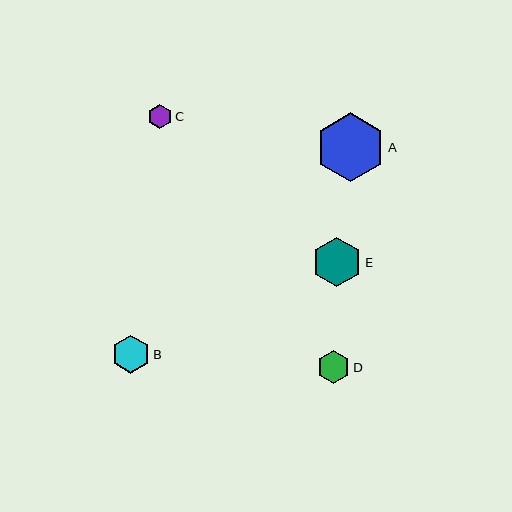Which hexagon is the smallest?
Hexagon C is the smallest with a size of approximately 25 pixels.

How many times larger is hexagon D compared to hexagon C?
Hexagon D is approximately 1.3 times the size of hexagon C.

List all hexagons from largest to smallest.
From largest to smallest: A, E, B, D, C.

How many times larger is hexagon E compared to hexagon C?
Hexagon E is approximately 2.0 times the size of hexagon C.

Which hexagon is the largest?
Hexagon A is the largest with a size of approximately 68 pixels.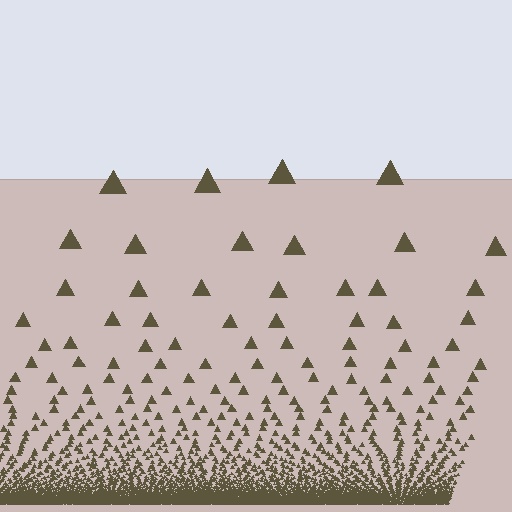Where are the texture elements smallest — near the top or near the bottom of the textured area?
Near the bottom.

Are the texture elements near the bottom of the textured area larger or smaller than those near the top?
Smaller. The gradient is inverted — elements near the bottom are smaller and denser.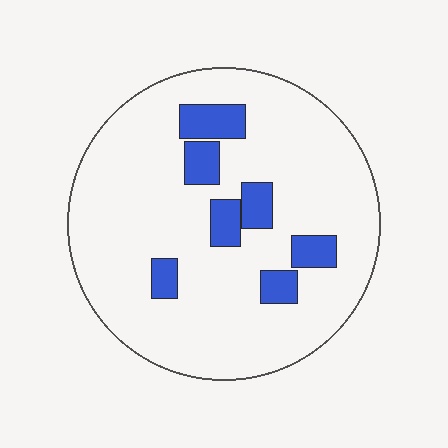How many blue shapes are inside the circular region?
7.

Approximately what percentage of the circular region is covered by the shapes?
Approximately 15%.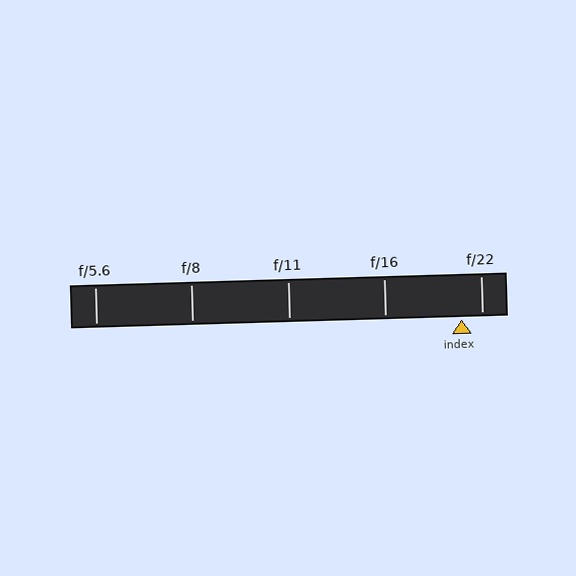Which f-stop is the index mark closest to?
The index mark is closest to f/22.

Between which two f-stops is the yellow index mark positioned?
The index mark is between f/16 and f/22.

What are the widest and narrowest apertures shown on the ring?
The widest aperture shown is f/5.6 and the narrowest is f/22.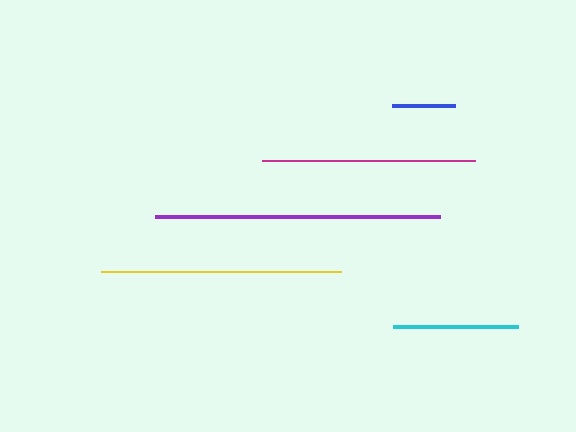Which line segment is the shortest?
The blue line is the shortest at approximately 63 pixels.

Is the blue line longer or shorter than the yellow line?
The yellow line is longer than the blue line.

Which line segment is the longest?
The purple line is the longest at approximately 285 pixels.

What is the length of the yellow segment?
The yellow segment is approximately 240 pixels long.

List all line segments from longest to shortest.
From longest to shortest: purple, yellow, magenta, cyan, blue.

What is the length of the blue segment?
The blue segment is approximately 63 pixels long.